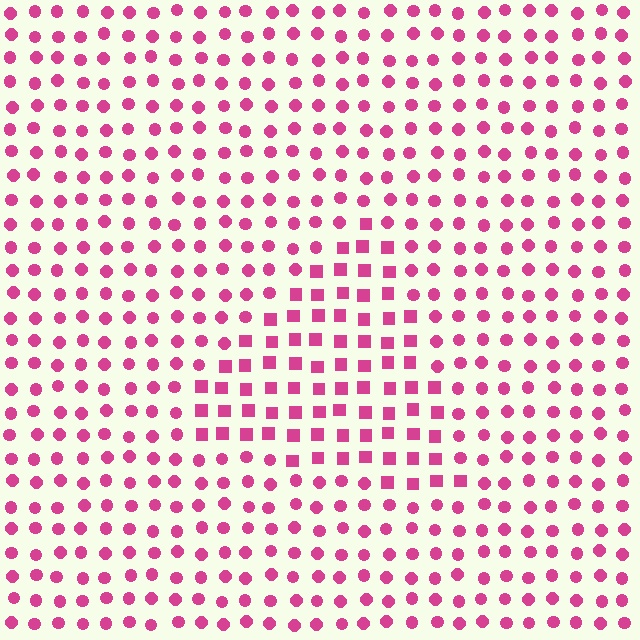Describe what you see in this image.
The image is filled with small magenta elements arranged in a uniform grid. A triangle-shaped region contains squares, while the surrounding area contains circles. The boundary is defined purely by the change in element shape.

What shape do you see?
I see a triangle.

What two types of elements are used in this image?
The image uses squares inside the triangle region and circles outside it.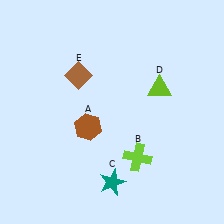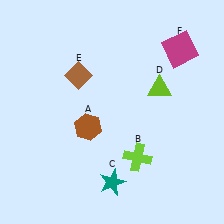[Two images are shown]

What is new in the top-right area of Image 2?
A magenta square (F) was added in the top-right area of Image 2.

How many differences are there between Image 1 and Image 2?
There is 1 difference between the two images.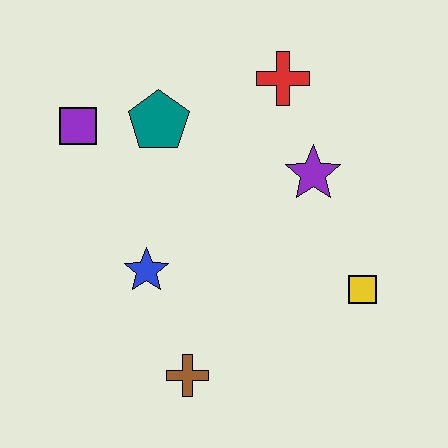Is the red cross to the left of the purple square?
No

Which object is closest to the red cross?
The purple star is closest to the red cross.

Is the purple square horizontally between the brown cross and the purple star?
No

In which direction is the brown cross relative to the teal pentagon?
The brown cross is below the teal pentagon.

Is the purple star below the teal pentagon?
Yes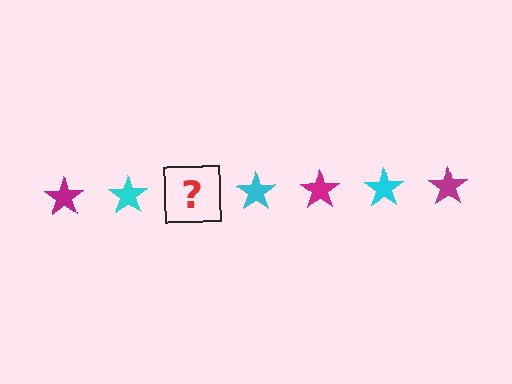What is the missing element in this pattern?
The missing element is a magenta star.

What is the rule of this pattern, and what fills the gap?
The rule is that the pattern cycles through magenta, cyan stars. The gap should be filled with a magenta star.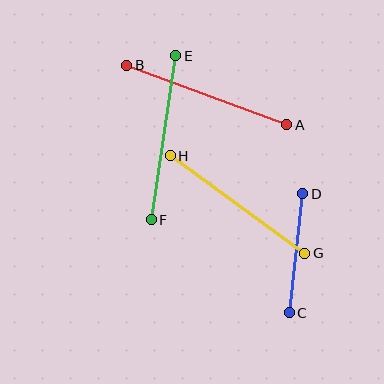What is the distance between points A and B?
The distance is approximately 170 pixels.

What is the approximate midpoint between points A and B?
The midpoint is at approximately (207, 95) pixels.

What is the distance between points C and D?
The distance is approximately 119 pixels.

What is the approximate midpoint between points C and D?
The midpoint is at approximately (296, 253) pixels.